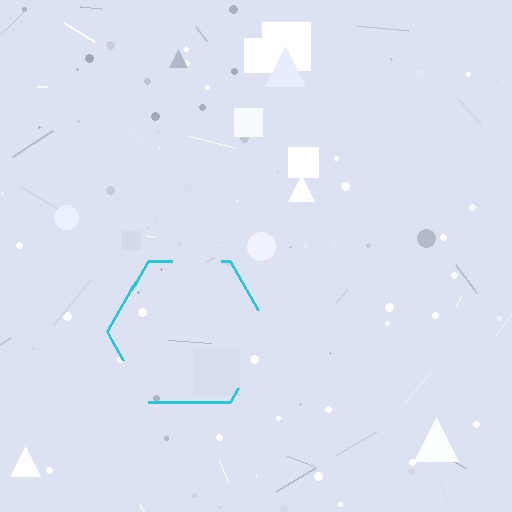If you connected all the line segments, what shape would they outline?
They would outline a hexagon.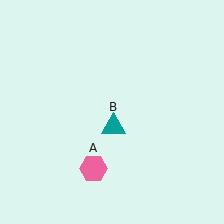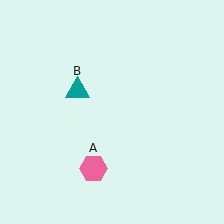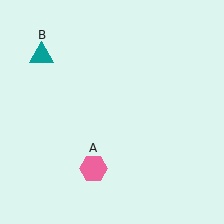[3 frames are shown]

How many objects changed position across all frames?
1 object changed position: teal triangle (object B).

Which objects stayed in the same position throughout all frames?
Pink hexagon (object A) remained stationary.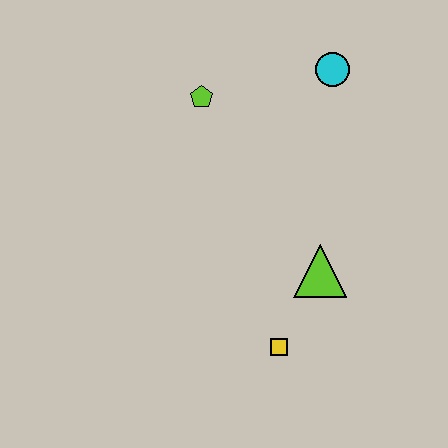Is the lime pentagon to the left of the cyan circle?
Yes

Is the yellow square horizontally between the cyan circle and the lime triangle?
No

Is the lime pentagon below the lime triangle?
No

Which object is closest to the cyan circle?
The lime pentagon is closest to the cyan circle.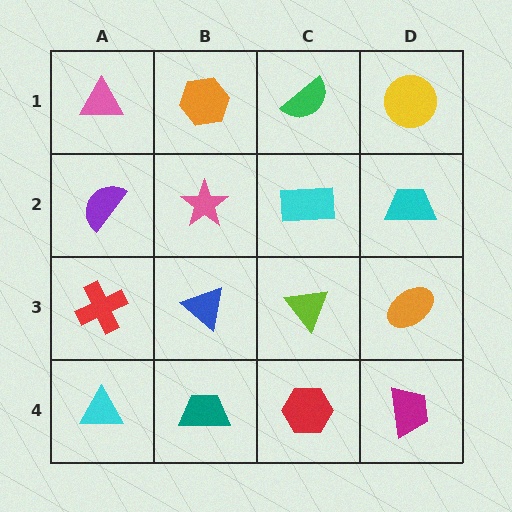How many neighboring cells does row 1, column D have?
2.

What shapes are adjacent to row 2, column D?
A yellow circle (row 1, column D), an orange ellipse (row 3, column D), a cyan rectangle (row 2, column C).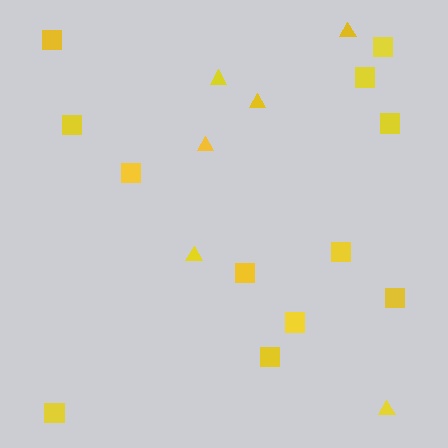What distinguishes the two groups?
There are 2 groups: one group of triangles (6) and one group of squares (12).